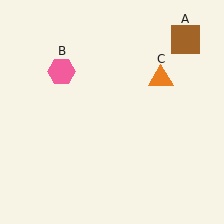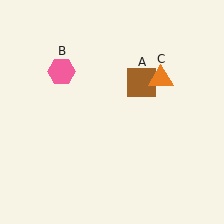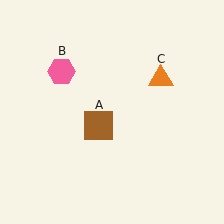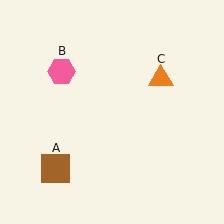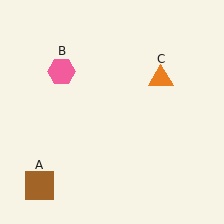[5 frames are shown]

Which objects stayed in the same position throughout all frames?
Pink hexagon (object B) and orange triangle (object C) remained stationary.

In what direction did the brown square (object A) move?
The brown square (object A) moved down and to the left.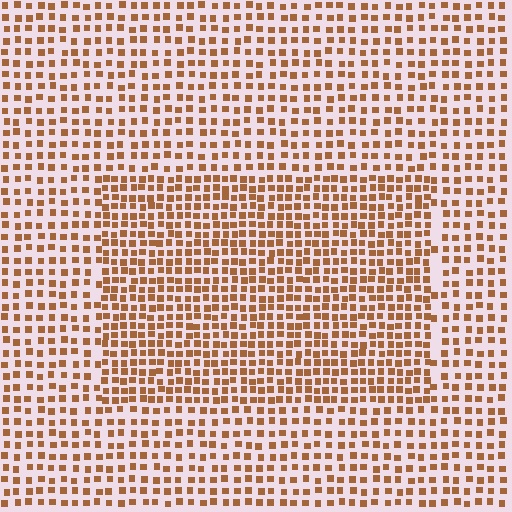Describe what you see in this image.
The image contains small brown elements arranged at two different densities. A rectangle-shaped region is visible where the elements are more densely packed than the surrounding area.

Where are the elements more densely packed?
The elements are more densely packed inside the rectangle boundary.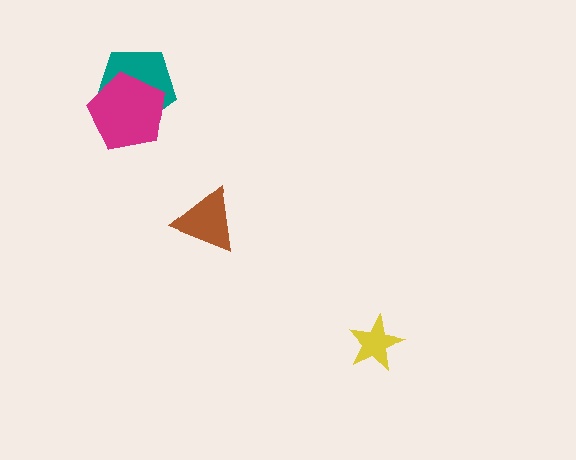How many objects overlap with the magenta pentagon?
1 object overlaps with the magenta pentagon.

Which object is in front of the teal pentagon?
The magenta pentagon is in front of the teal pentagon.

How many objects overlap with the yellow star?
0 objects overlap with the yellow star.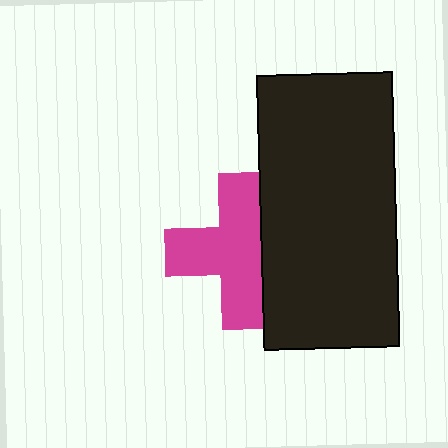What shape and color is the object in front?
The object in front is a black rectangle.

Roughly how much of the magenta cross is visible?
Most of it is visible (roughly 70%).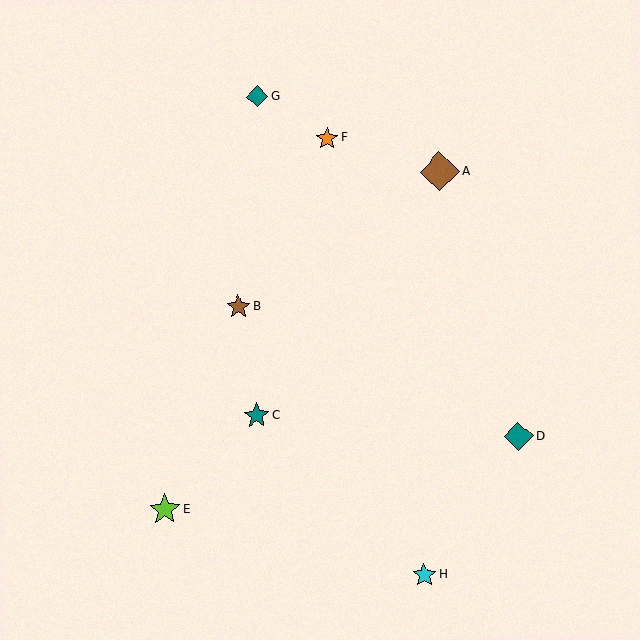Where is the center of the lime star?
The center of the lime star is at (165, 509).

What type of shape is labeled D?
Shape D is a teal diamond.